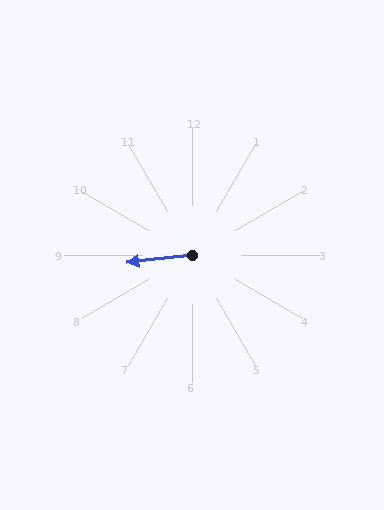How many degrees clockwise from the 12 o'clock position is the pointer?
Approximately 264 degrees.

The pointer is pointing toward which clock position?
Roughly 9 o'clock.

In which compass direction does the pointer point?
West.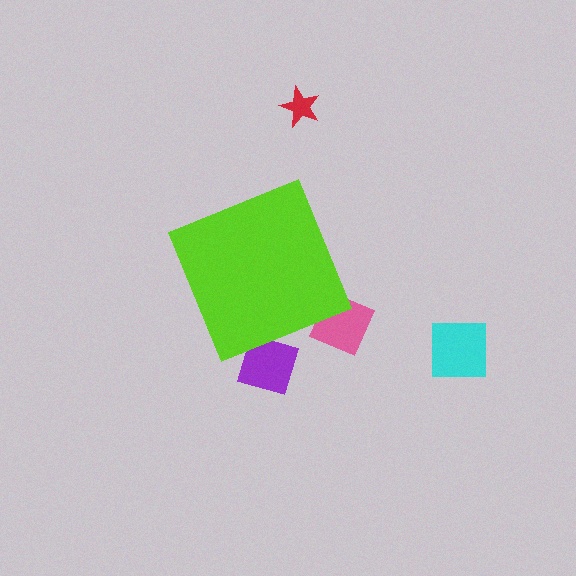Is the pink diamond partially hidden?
Yes, the pink diamond is partially hidden behind the lime diamond.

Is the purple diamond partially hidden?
Yes, the purple diamond is partially hidden behind the lime diamond.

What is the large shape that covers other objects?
A lime diamond.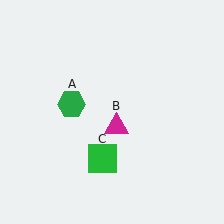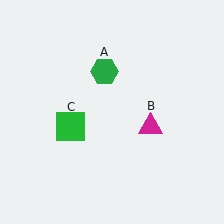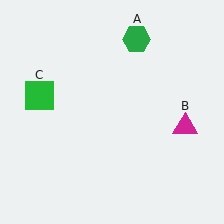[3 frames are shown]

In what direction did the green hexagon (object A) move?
The green hexagon (object A) moved up and to the right.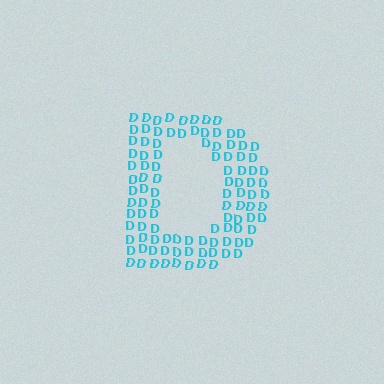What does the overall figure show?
The overall figure shows the letter D.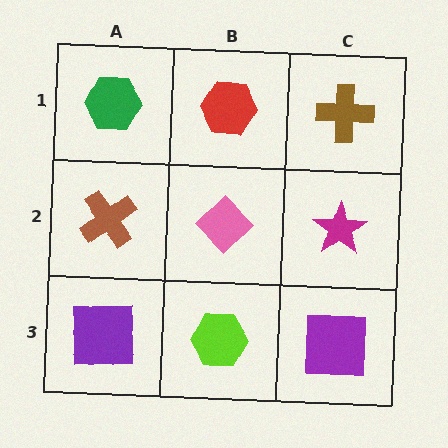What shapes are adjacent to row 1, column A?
A brown cross (row 2, column A), a red hexagon (row 1, column B).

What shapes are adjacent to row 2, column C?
A brown cross (row 1, column C), a purple square (row 3, column C), a pink diamond (row 2, column B).